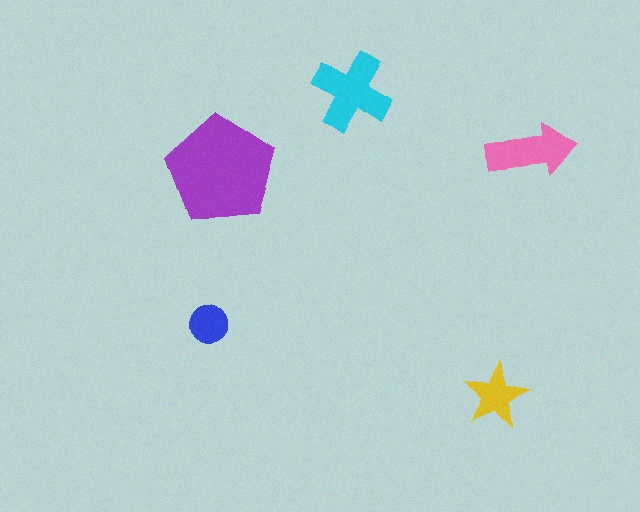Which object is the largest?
The purple pentagon.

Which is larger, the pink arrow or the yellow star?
The pink arrow.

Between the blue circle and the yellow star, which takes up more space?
The yellow star.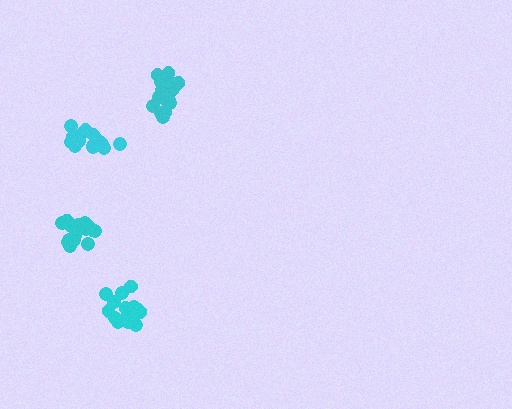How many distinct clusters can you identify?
There are 4 distinct clusters.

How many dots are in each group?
Group 1: 20 dots, Group 2: 20 dots, Group 3: 17 dots, Group 4: 16 dots (73 total).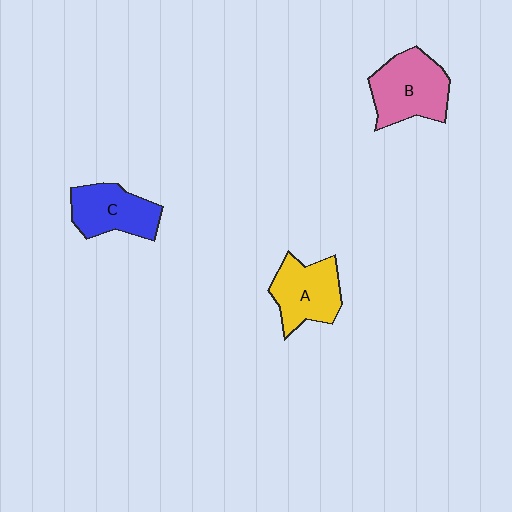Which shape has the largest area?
Shape B (pink).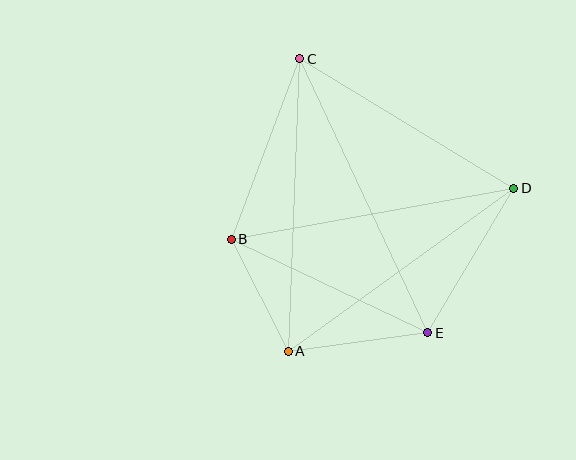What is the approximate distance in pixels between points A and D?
The distance between A and D is approximately 278 pixels.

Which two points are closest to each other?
Points A and B are closest to each other.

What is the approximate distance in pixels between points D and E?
The distance between D and E is approximately 168 pixels.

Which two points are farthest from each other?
Points C and E are farthest from each other.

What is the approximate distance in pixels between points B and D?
The distance between B and D is approximately 287 pixels.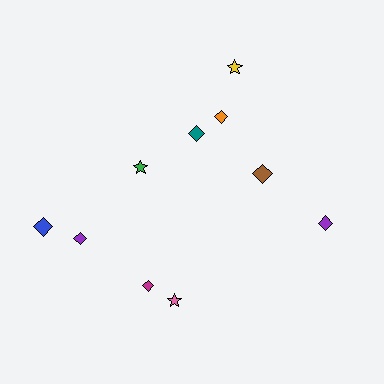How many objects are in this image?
There are 10 objects.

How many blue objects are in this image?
There is 1 blue object.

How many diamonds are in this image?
There are 7 diamonds.